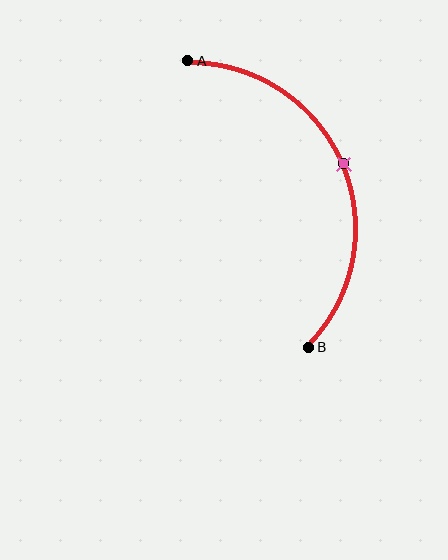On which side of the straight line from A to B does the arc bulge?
The arc bulges to the right of the straight line connecting A and B.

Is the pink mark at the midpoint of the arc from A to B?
Yes. The pink mark lies on the arc at equal arc-length from both A and B — it is the arc midpoint.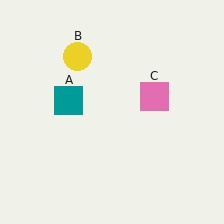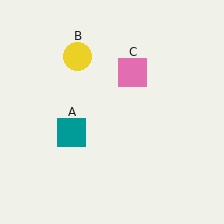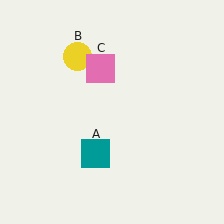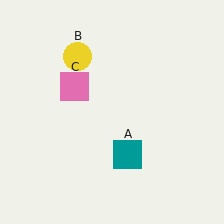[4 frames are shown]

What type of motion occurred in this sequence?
The teal square (object A), pink square (object C) rotated counterclockwise around the center of the scene.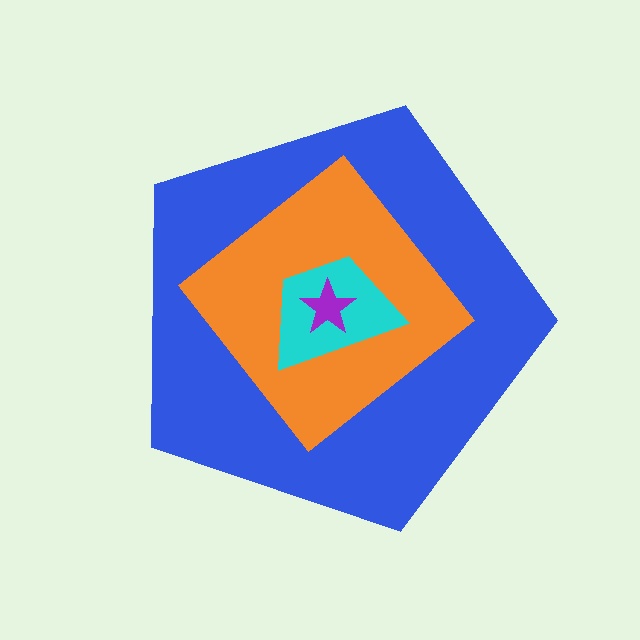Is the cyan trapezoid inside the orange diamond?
Yes.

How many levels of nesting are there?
4.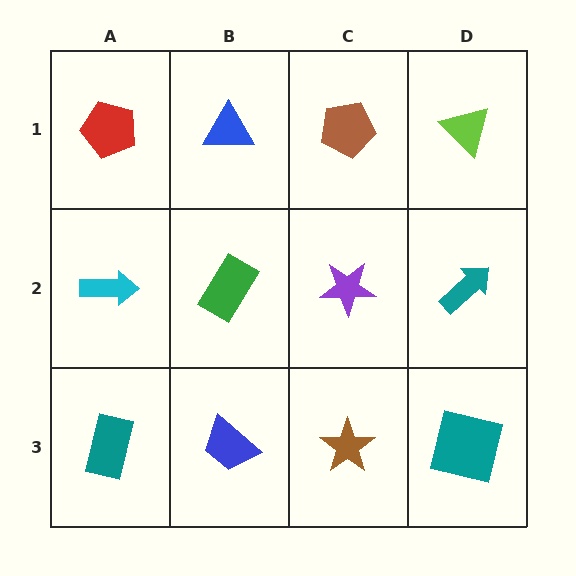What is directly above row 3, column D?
A teal arrow.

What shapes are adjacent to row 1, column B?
A green rectangle (row 2, column B), a red pentagon (row 1, column A), a brown pentagon (row 1, column C).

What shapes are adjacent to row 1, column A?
A cyan arrow (row 2, column A), a blue triangle (row 1, column B).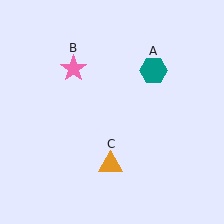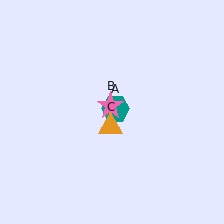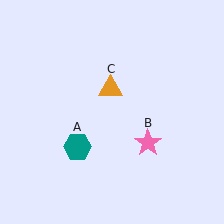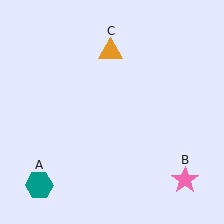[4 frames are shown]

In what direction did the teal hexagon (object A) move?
The teal hexagon (object A) moved down and to the left.